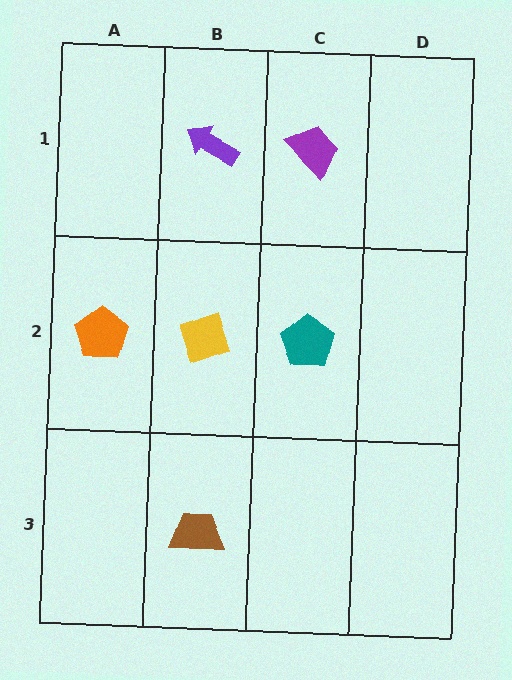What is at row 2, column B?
A yellow diamond.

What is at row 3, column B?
A brown trapezoid.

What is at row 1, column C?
A purple trapezoid.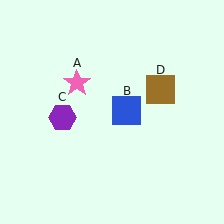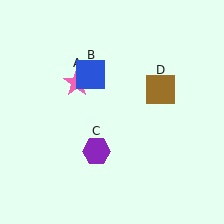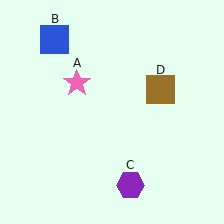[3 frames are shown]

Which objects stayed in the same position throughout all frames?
Pink star (object A) and brown square (object D) remained stationary.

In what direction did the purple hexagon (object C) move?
The purple hexagon (object C) moved down and to the right.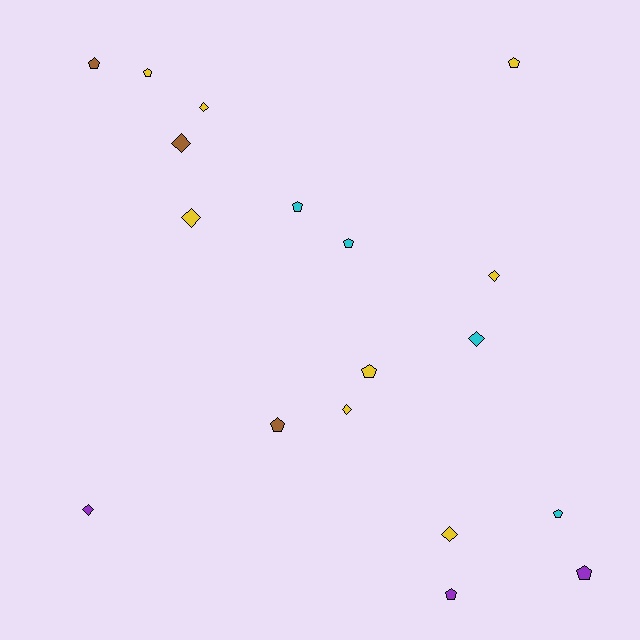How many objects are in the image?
There are 18 objects.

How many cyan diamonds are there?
There is 1 cyan diamond.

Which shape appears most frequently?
Pentagon, with 10 objects.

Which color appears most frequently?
Yellow, with 8 objects.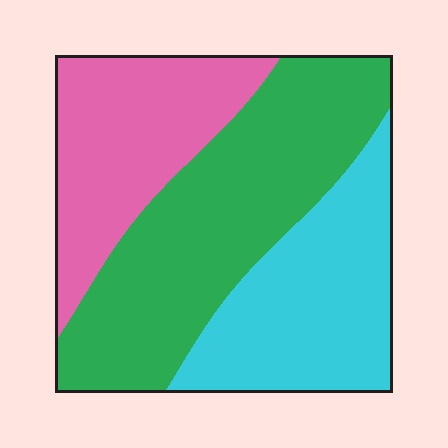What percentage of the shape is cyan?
Cyan covers 30% of the shape.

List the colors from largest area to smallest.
From largest to smallest: green, cyan, pink.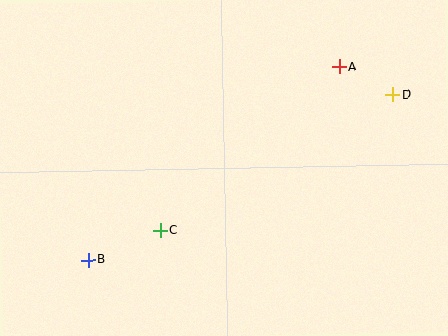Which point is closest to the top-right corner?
Point D is closest to the top-right corner.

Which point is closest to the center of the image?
Point C at (160, 231) is closest to the center.